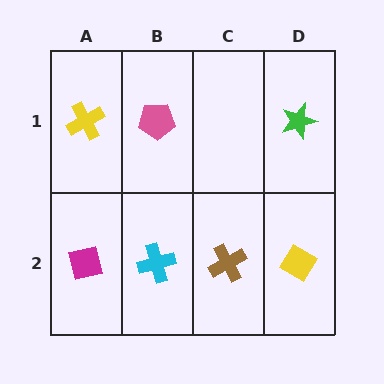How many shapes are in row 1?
3 shapes.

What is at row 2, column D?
A yellow diamond.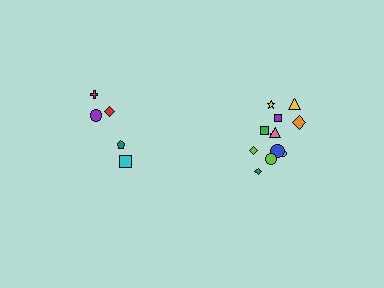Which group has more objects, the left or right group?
The right group.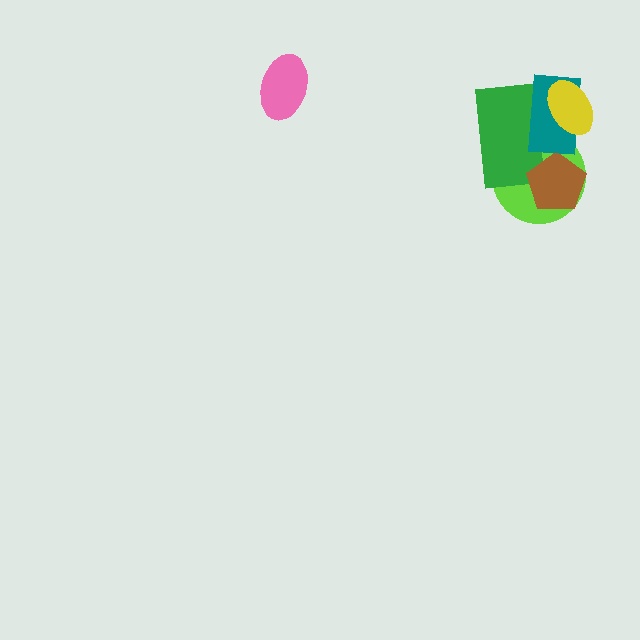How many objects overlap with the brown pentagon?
2 objects overlap with the brown pentagon.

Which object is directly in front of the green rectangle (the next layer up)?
The brown pentagon is directly in front of the green rectangle.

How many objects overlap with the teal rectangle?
3 objects overlap with the teal rectangle.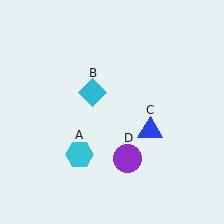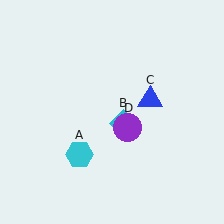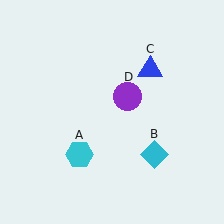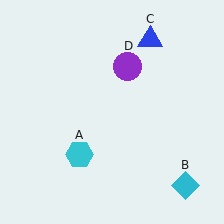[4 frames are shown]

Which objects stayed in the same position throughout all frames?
Cyan hexagon (object A) remained stationary.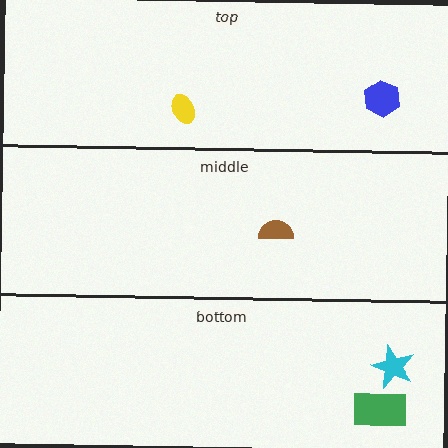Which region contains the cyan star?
The bottom region.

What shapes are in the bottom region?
The green rectangle, the cyan star.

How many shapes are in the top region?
2.